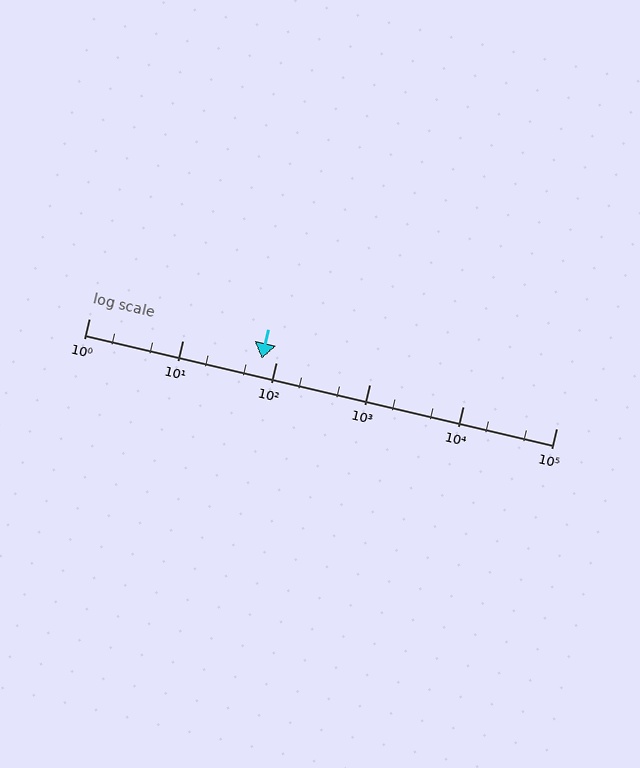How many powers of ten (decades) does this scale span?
The scale spans 5 decades, from 1 to 100000.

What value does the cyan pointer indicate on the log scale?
The pointer indicates approximately 70.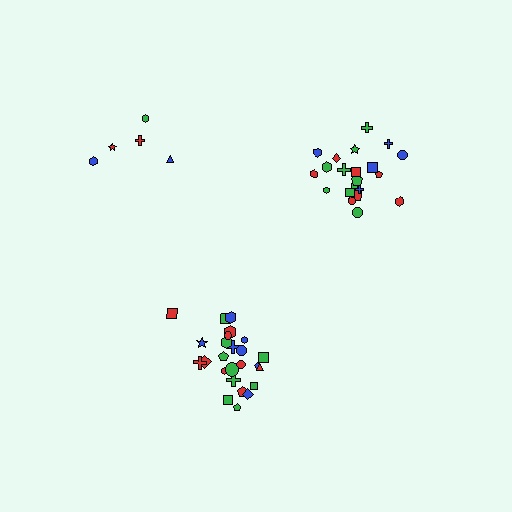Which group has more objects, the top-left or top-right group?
The top-right group.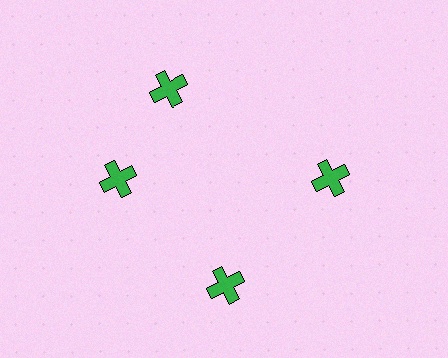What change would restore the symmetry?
The symmetry would be restored by rotating it back into even spacing with its neighbors so that all 4 crosses sit at equal angles and equal distance from the center.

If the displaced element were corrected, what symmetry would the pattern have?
It would have 4-fold rotational symmetry — the pattern would map onto itself every 90 degrees.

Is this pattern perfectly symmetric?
No. The 4 green crosses are arranged in a ring, but one element near the 12 o'clock position is rotated out of alignment along the ring, breaking the 4-fold rotational symmetry.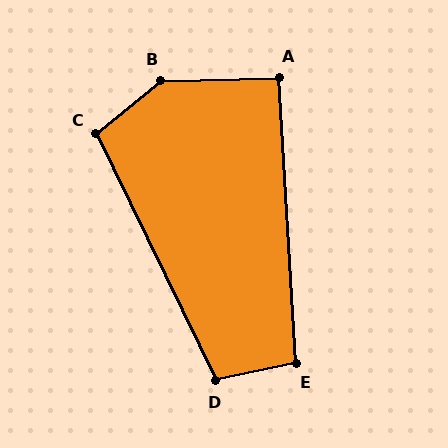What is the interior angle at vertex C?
Approximately 103 degrees (obtuse).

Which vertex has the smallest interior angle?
A, at approximately 92 degrees.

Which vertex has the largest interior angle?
B, at approximately 142 degrees.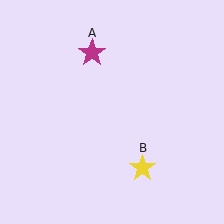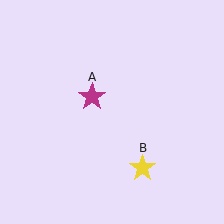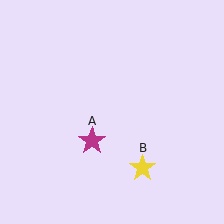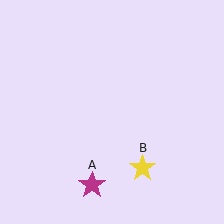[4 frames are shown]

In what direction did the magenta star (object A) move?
The magenta star (object A) moved down.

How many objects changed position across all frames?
1 object changed position: magenta star (object A).